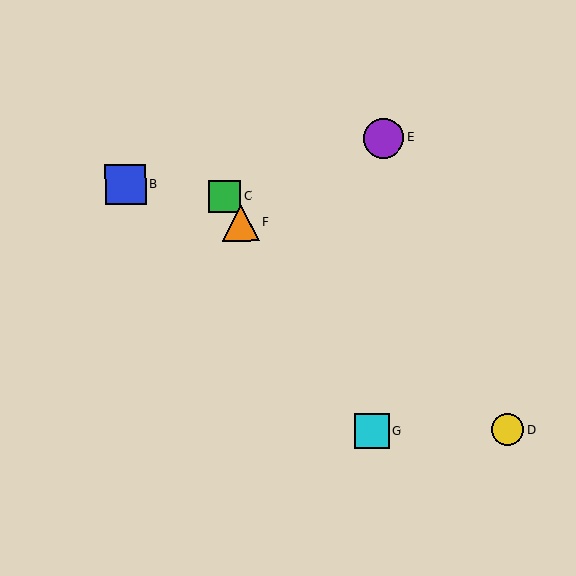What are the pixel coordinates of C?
Object C is at (224, 196).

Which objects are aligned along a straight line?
Objects A, C, F, G are aligned along a straight line.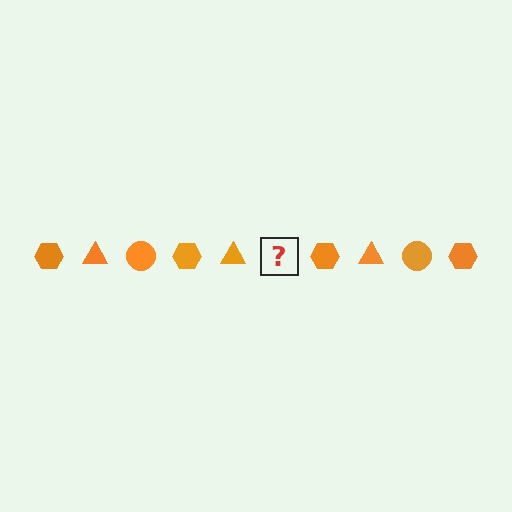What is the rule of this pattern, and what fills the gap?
The rule is that the pattern cycles through hexagon, triangle, circle shapes in orange. The gap should be filled with an orange circle.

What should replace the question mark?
The question mark should be replaced with an orange circle.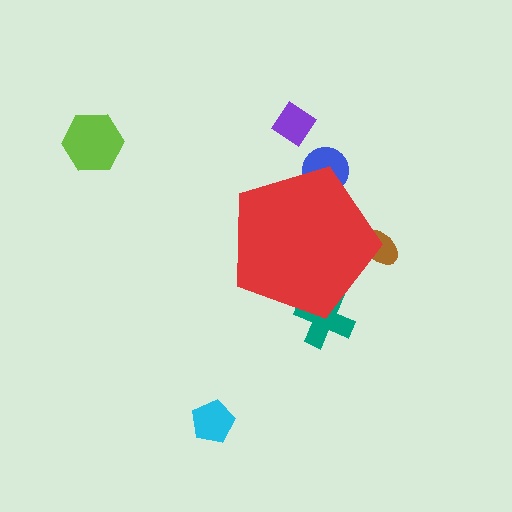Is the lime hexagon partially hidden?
No, the lime hexagon is fully visible.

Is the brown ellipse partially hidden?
Yes, the brown ellipse is partially hidden behind the red pentagon.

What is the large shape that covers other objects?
A red pentagon.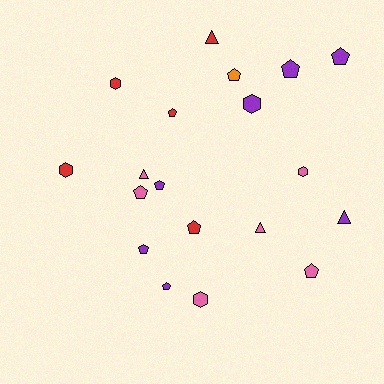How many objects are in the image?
There are 19 objects.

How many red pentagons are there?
There are 2 red pentagons.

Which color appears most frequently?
Purple, with 7 objects.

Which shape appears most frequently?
Pentagon, with 10 objects.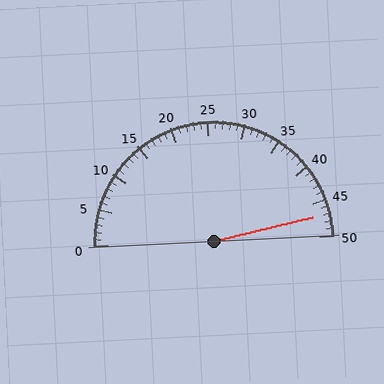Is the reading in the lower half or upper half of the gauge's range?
The reading is in the upper half of the range (0 to 50).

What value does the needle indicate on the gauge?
The needle indicates approximately 47.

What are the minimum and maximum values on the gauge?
The gauge ranges from 0 to 50.